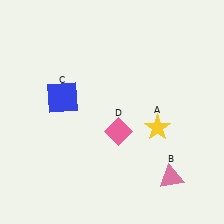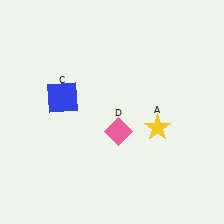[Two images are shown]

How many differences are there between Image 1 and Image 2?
There is 1 difference between the two images.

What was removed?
The pink triangle (B) was removed in Image 2.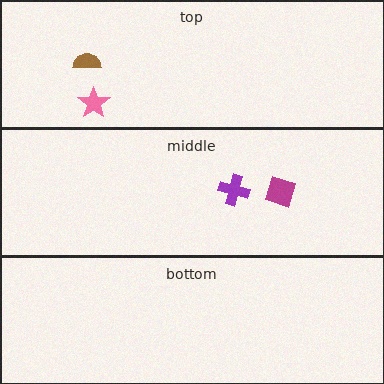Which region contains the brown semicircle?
The top region.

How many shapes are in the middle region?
2.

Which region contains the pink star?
The top region.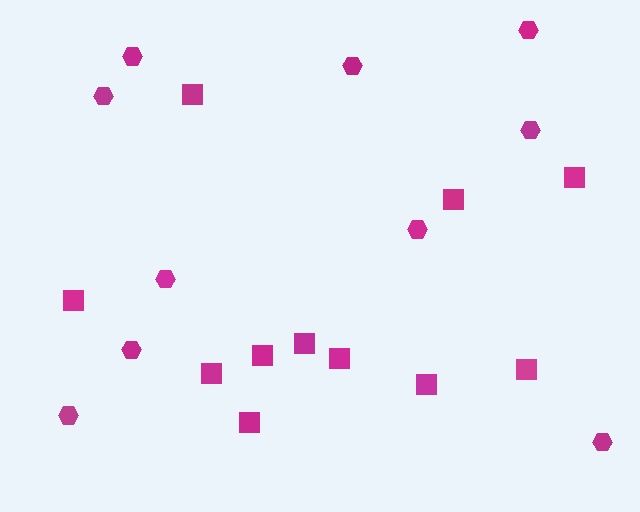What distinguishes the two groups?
There are 2 groups: one group of hexagons (10) and one group of squares (11).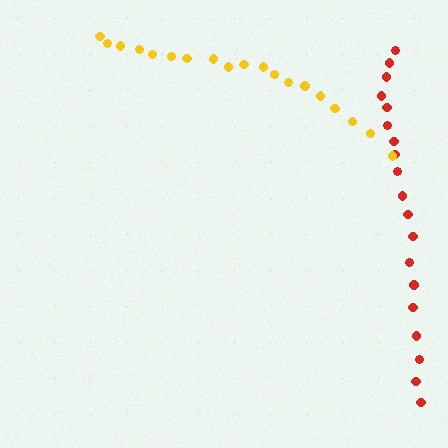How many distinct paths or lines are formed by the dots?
There are 2 distinct paths.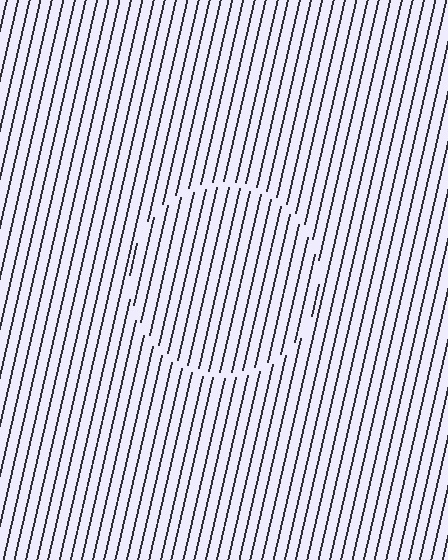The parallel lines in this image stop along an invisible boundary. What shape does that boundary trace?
An illusory circle. The interior of the shape contains the same grating, shifted by half a period — the contour is defined by the phase discontinuity where line-ends from the inner and outer gratings abut.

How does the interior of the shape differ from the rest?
The interior of the shape contains the same grating, shifted by half a period — the contour is defined by the phase discontinuity where line-ends from the inner and outer gratings abut.